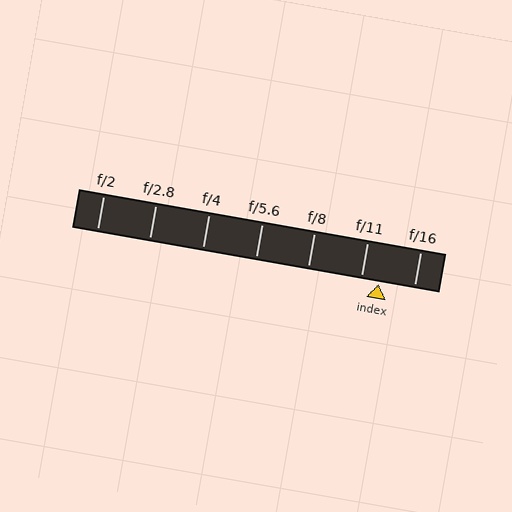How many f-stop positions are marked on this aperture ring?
There are 7 f-stop positions marked.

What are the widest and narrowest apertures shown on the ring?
The widest aperture shown is f/2 and the narrowest is f/16.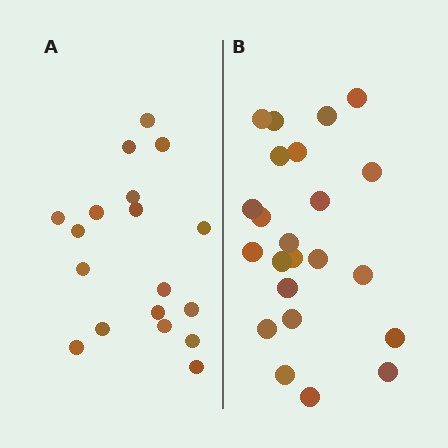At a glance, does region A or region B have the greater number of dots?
Region B (the right region) has more dots.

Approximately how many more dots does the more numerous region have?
Region B has about 5 more dots than region A.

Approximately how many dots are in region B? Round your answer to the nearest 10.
About 20 dots. (The exact count is 23, which rounds to 20.)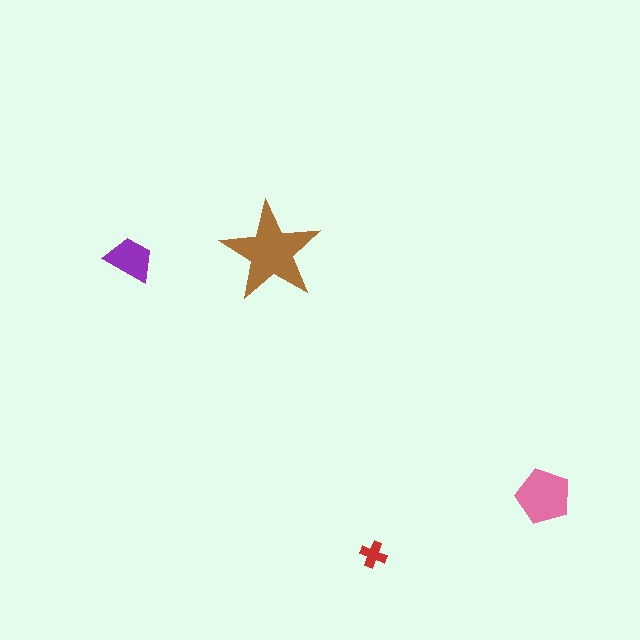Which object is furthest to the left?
The purple trapezoid is leftmost.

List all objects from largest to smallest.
The brown star, the pink pentagon, the purple trapezoid, the red cross.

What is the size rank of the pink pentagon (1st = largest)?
2nd.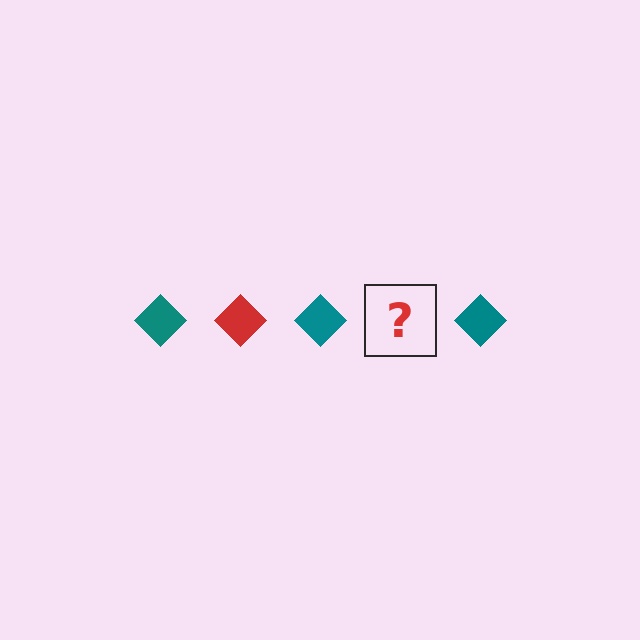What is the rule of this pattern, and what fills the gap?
The rule is that the pattern cycles through teal, red diamonds. The gap should be filled with a red diamond.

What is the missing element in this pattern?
The missing element is a red diamond.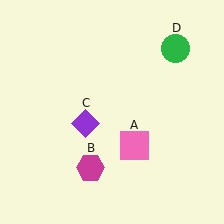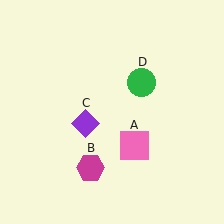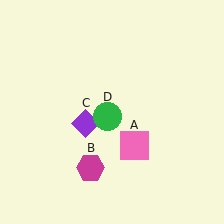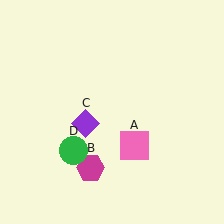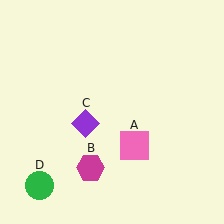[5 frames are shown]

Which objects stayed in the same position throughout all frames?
Pink square (object A) and magenta hexagon (object B) and purple diamond (object C) remained stationary.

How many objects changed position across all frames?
1 object changed position: green circle (object D).